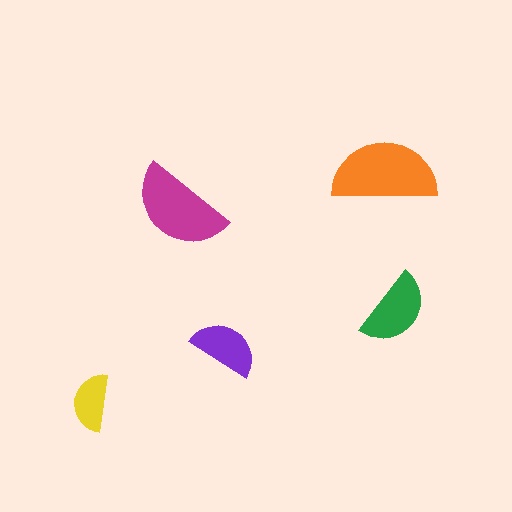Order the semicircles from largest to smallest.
the orange one, the magenta one, the green one, the purple one, the yellow one.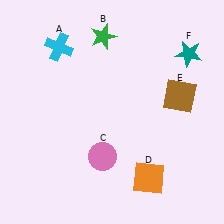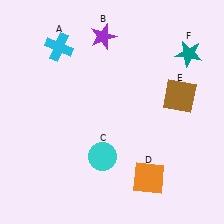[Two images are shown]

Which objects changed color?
B changed from green to purple. C changed from pink to cyan.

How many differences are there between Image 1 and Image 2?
There are 2 differences between the two images.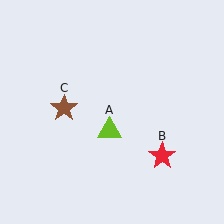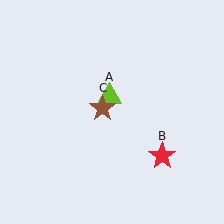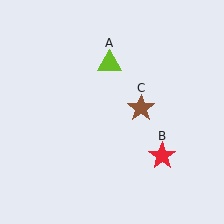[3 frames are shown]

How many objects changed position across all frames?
2 objects changed position: lime triangle (object A), brown star (object C).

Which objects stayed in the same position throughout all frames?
Red star (object B) remained stationary.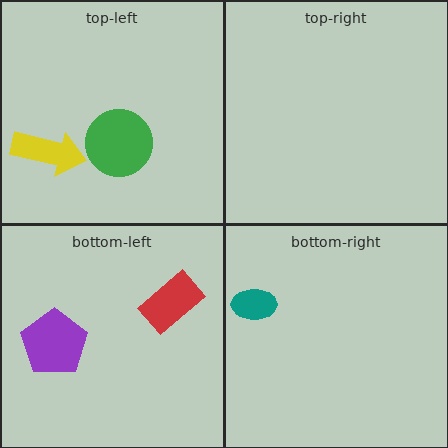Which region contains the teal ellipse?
The bottom-right region.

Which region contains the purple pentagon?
The bottom-left region.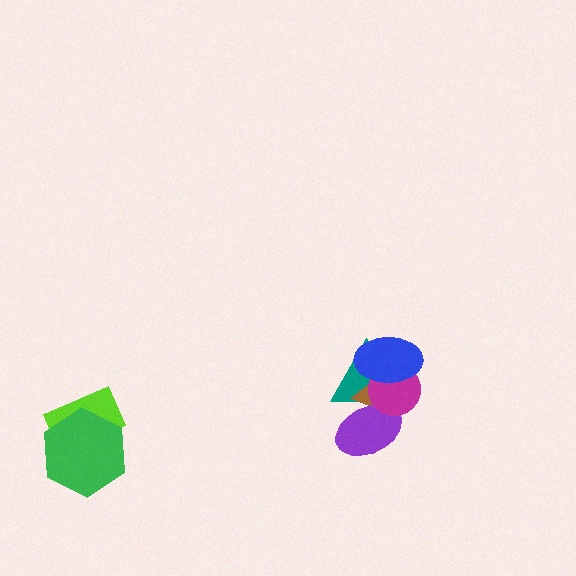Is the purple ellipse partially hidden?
Yes, it is partially covered by another shape.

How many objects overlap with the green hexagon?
1 object overlaps with the green hexagon.